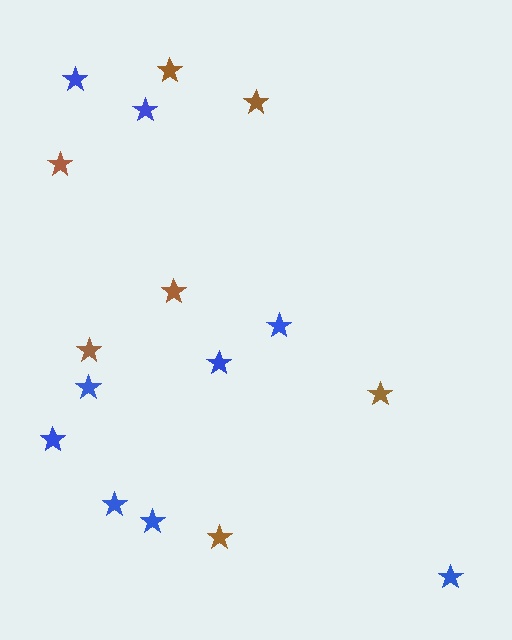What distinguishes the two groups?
There are 2 groups: one group of blue stars (9) and one group of brown stars (7).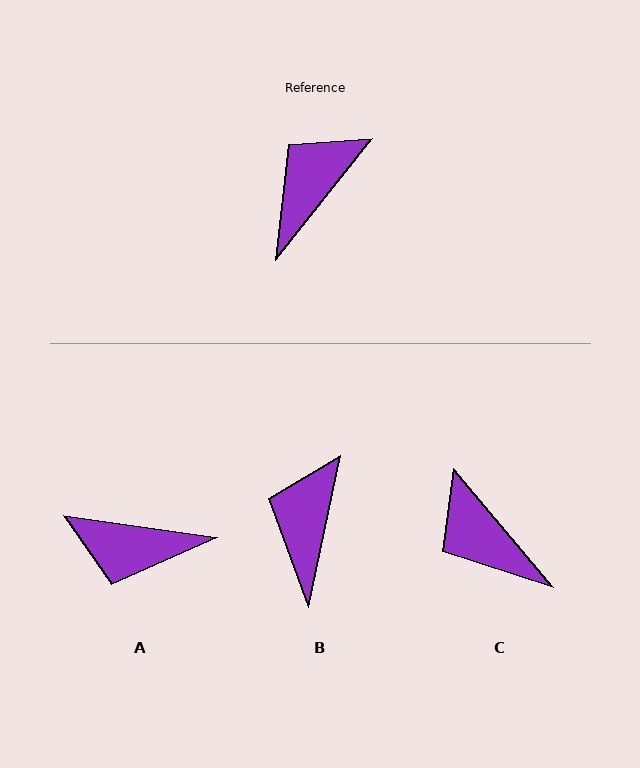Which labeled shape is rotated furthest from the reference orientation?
A, about 120 degrees away.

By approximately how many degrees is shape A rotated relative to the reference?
Approximately 120 degrees counter-clockwise.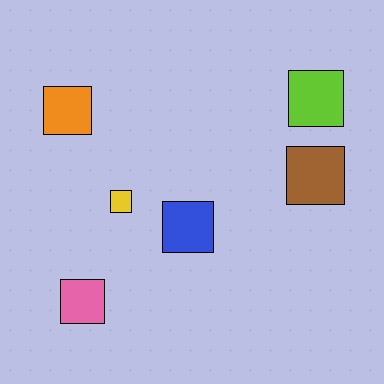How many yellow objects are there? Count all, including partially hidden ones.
There is 1 yellow object.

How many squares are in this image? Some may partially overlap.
There are 6 squares.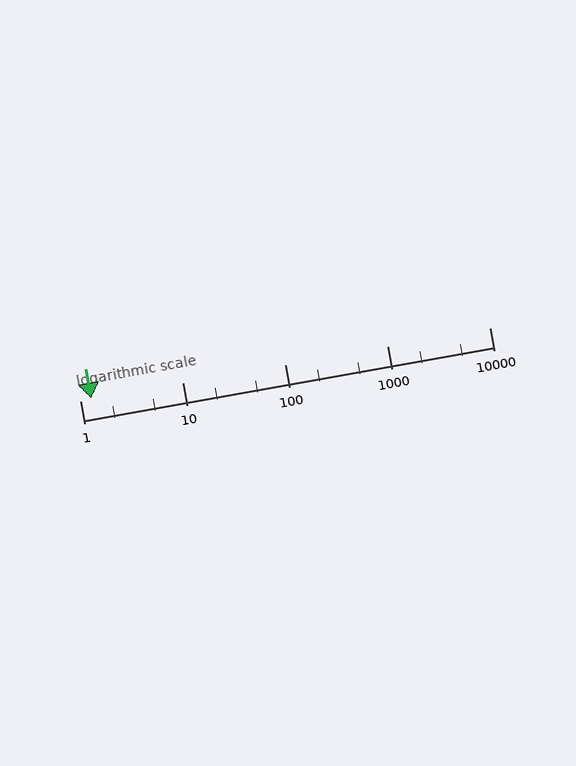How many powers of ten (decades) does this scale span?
The scale spans 4 decades, from 1 to 10000.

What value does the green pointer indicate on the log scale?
The pointer indicates approximately 1.3.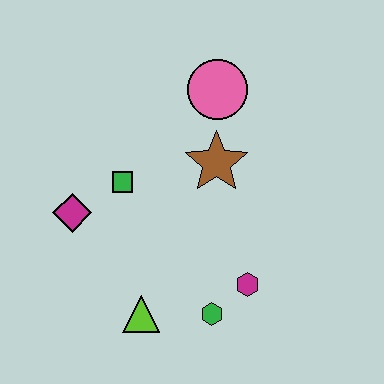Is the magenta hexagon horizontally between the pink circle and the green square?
No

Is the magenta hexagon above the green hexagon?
Yes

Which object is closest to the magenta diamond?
The green square is closest to the magenta diamond.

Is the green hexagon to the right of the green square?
Yes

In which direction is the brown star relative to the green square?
The brown star is to the right of the green square.